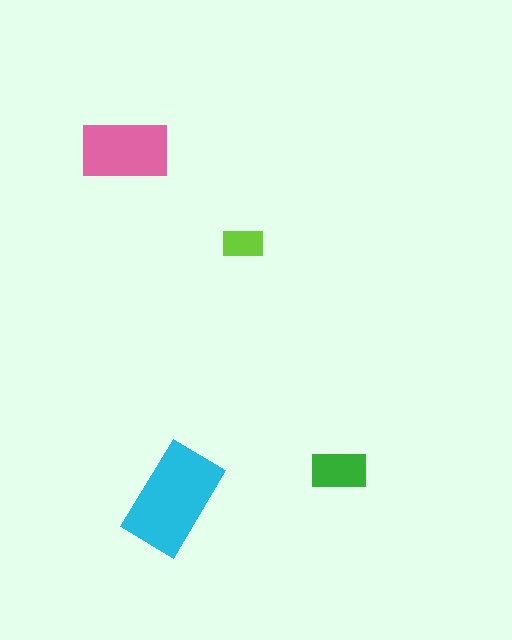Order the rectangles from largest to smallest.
the cyan one, the pink one, the green one, the lime one.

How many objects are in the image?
There are 4 objects in the image.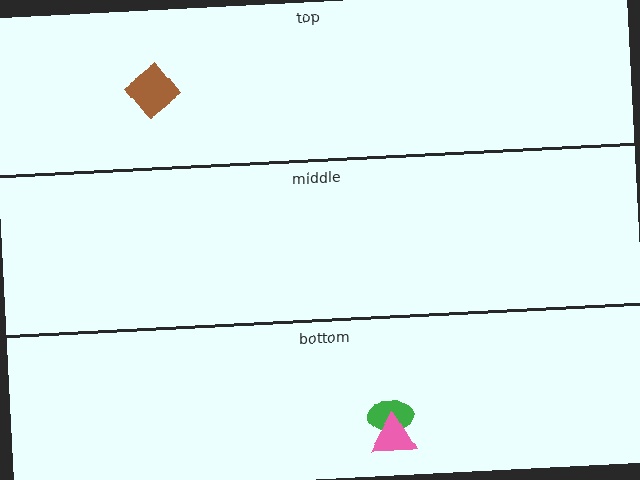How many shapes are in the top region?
1.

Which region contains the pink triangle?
The bottom region.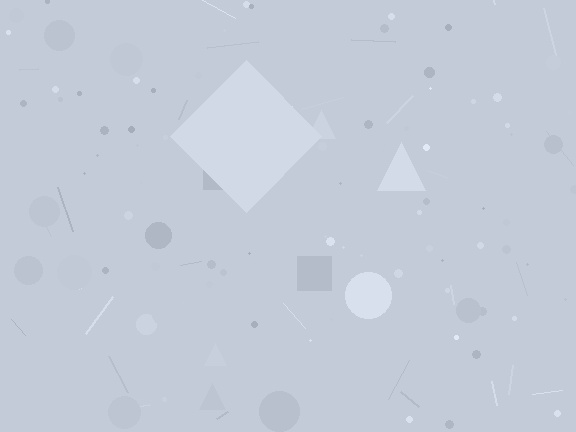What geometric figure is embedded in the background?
A diamond is embedded in the background.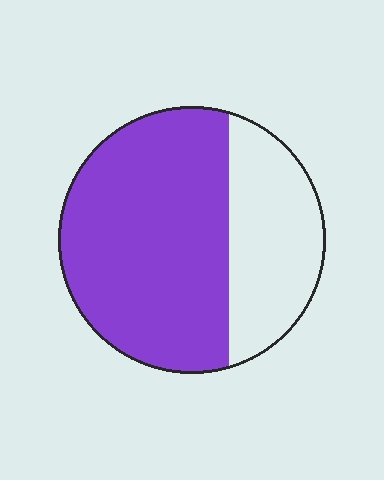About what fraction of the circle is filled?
About two thirds (2/3).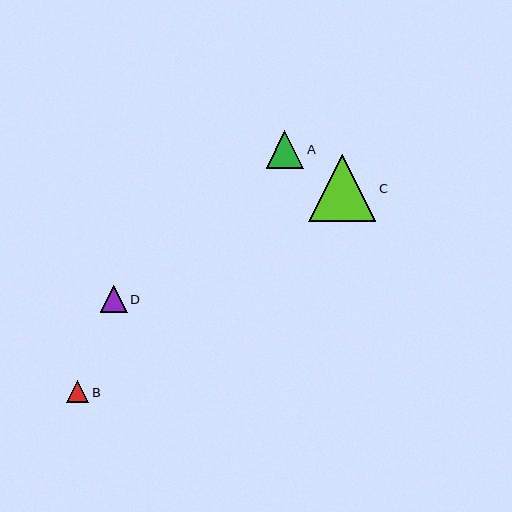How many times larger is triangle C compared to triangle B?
Triangle C is approximately 3.1 times the size of triangle B.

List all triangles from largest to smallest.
From largest to smallest: C, A, D, B.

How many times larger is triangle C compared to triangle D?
Triangle C is approximately 2.5 times the size of triangle D.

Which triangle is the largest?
Triangle C is the largest with a size of approximately 67 pixels.